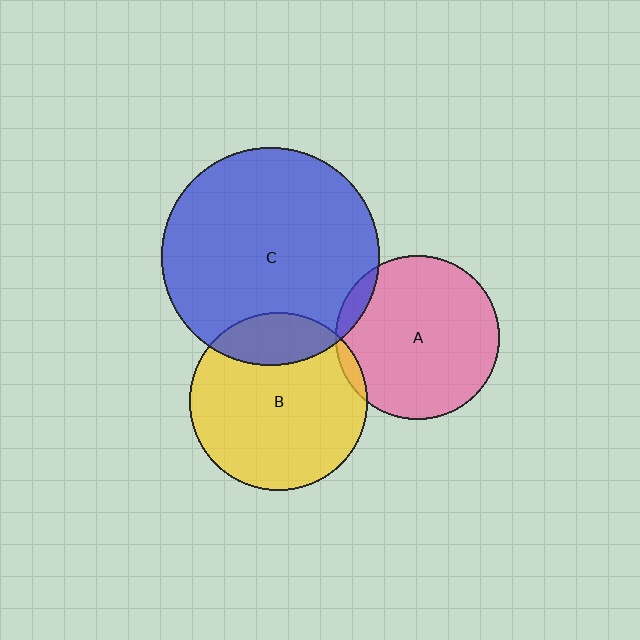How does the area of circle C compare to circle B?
Approximately 1.5 times.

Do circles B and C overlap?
Yes.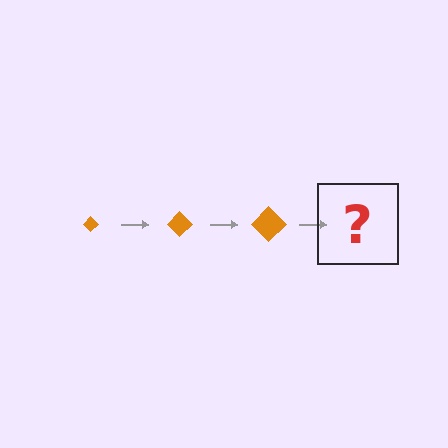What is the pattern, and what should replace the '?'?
The pattern is that the diamond gets progressively larger each step. The '?' should be an orange diamond, larger than the previous one.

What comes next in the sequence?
The next element should be an orange diamond, larger than the previous one.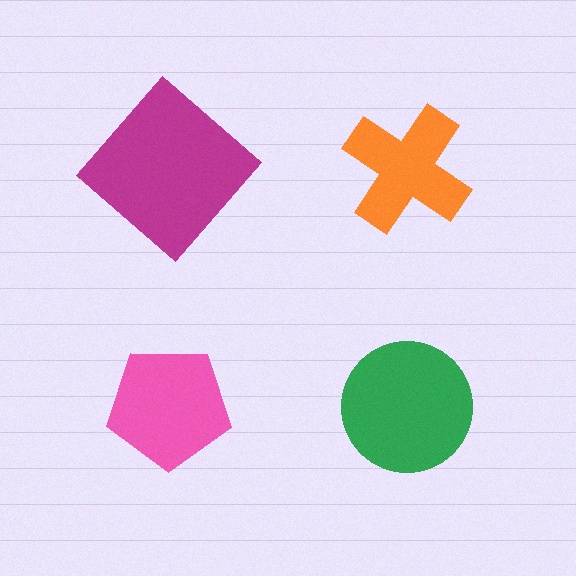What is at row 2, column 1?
A pink pentagon.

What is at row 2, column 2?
A green circle.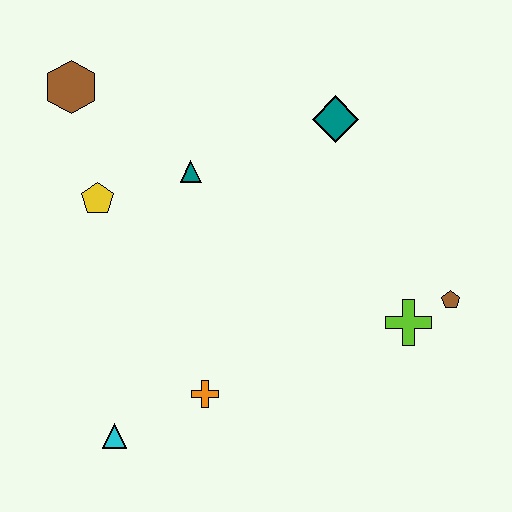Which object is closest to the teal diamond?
The teal triangle is closest to the teal diamond.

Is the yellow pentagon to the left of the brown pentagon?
Yes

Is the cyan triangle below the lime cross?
Yes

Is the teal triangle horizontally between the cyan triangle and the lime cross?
Yes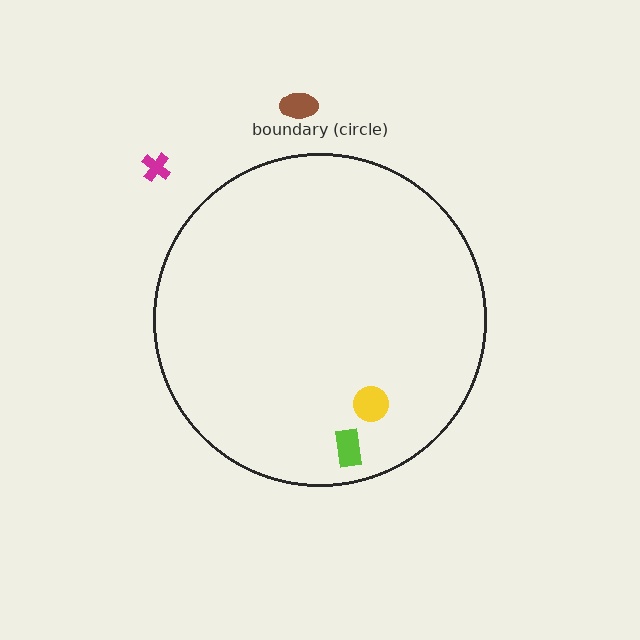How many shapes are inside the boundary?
2 inside, 2 outside.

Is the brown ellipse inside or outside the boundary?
Outside.